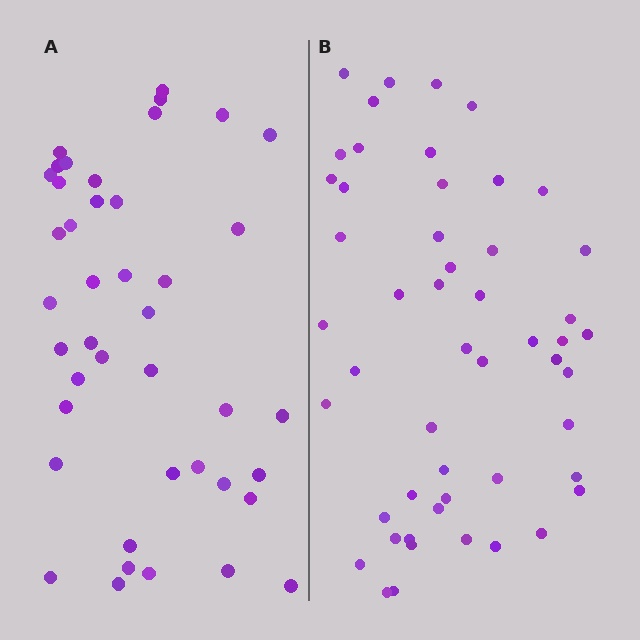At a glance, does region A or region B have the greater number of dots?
Region B (the right region) has more dots.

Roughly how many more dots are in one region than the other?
Region B has roughly 8 or so more dots than region A.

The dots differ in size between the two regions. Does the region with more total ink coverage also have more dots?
No. Region A has more total ink coverage because its dots are larger, but region B actually contains more individual dots. Total area can be misleading — the number of items is what matters here.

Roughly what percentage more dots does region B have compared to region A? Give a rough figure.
About 20% more.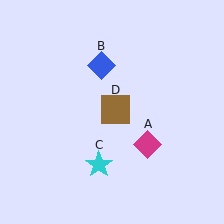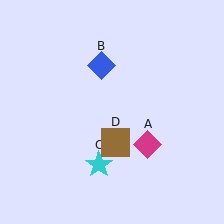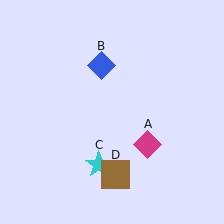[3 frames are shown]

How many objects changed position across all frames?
1 object changed position: brown square (object D).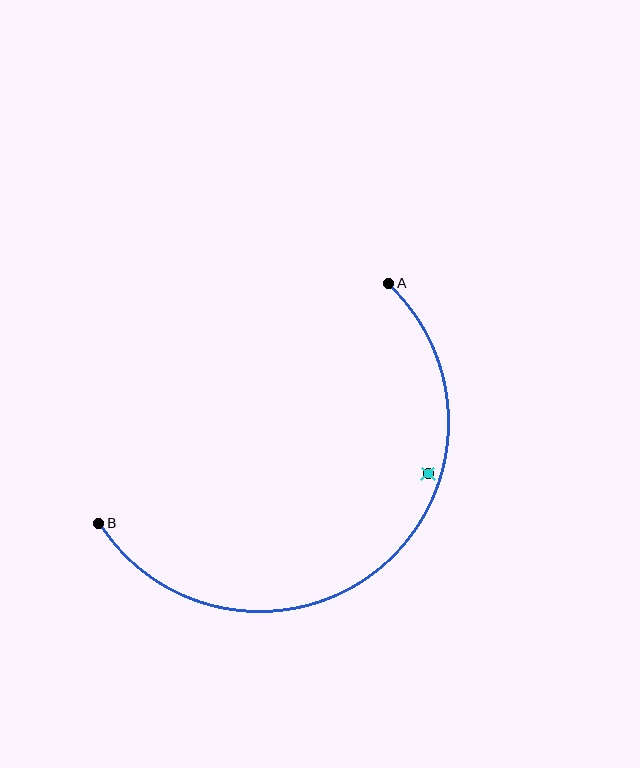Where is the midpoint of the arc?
The arc midpoint is the point on the curve farthest from the straight line joining A and B. It sits below and to the right of that line.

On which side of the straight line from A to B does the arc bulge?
The arc bulges below and to the right of the straight line connecting A and B.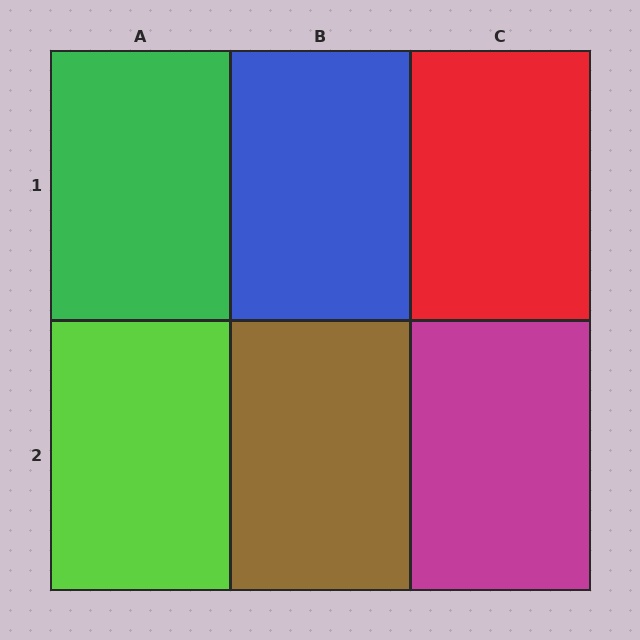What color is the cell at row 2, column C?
Magenta.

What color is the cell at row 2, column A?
Lime.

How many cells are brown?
1 cell is brown.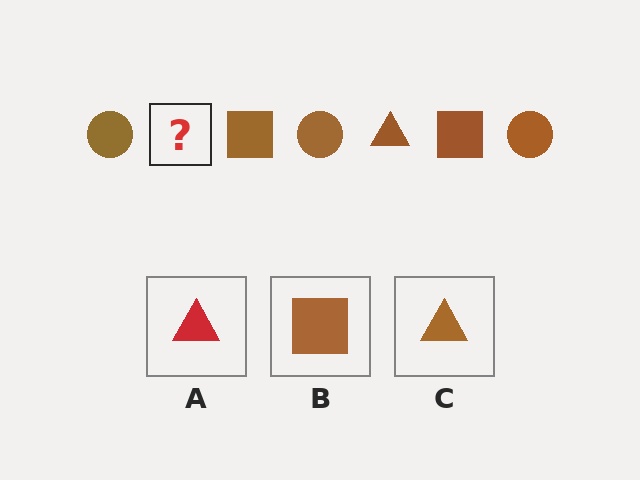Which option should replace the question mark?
Option C.